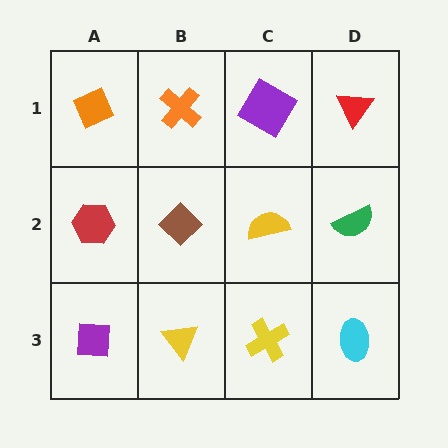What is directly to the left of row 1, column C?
An orange cross.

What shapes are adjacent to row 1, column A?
A red hexagon (row 2, column A), an orange cross (row 1, column B).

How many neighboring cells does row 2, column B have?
4.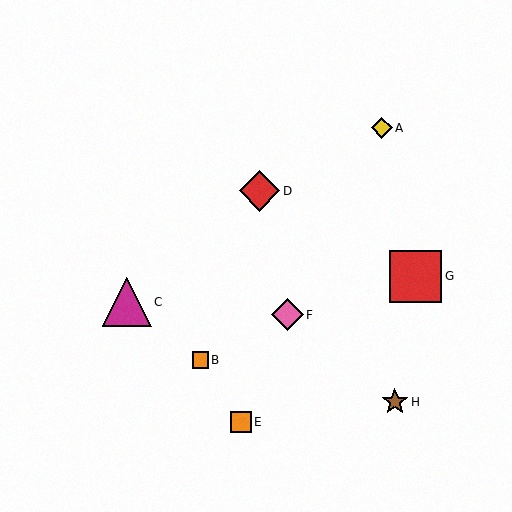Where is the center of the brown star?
The center of the brown star is at (395, 402).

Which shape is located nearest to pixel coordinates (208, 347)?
The orange square (labeled B) at (200, 360) is nearest to that location.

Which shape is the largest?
The red square (labeled G) is the largest.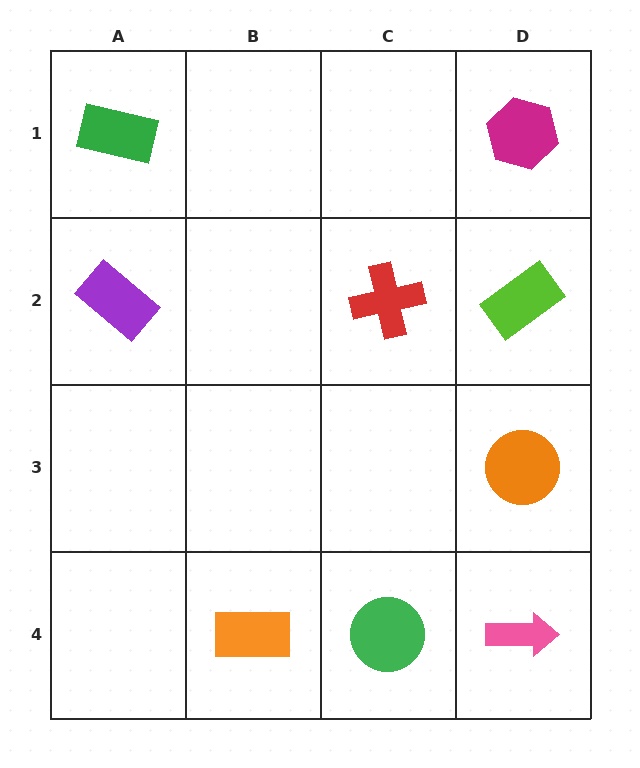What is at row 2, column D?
A lime rectangle.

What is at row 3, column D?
An orange circle.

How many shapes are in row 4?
3 shapes.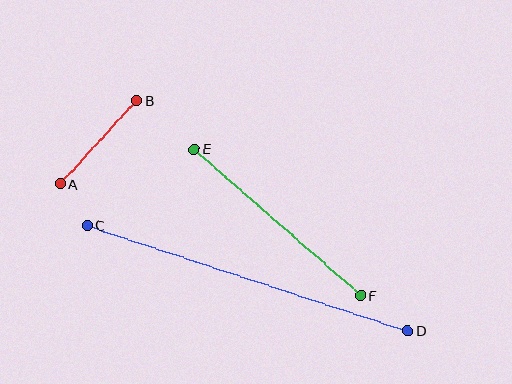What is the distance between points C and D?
The distance is approximately 338 pixels.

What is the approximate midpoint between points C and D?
The midpoint is at approximately (247, 278) pixels.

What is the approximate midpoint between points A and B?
The midpoint is at approximately (99, 142) pixels.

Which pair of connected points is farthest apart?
Points C and D are farthest apart.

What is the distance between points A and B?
The distance is approximately 113 pixels.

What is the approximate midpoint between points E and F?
The midpoint is at approximately (277, 222) pixels.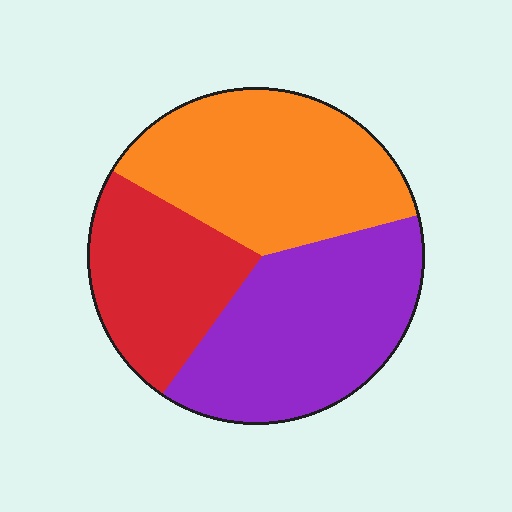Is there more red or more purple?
Purple.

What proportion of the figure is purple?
Purple covers 38% of the figure.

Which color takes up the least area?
Red, at roughly 25%.